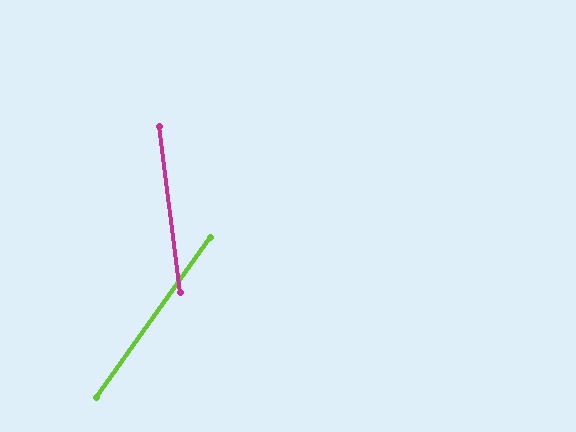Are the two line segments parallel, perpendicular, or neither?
Neither parallel nor perpendicular — they differ by about 43°.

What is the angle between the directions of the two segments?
Approximately 43 degrees.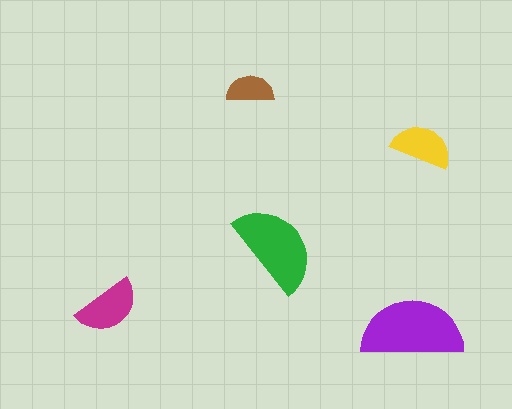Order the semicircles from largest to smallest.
the purple one, the green one, the magenta one, the yellow one, the brown one.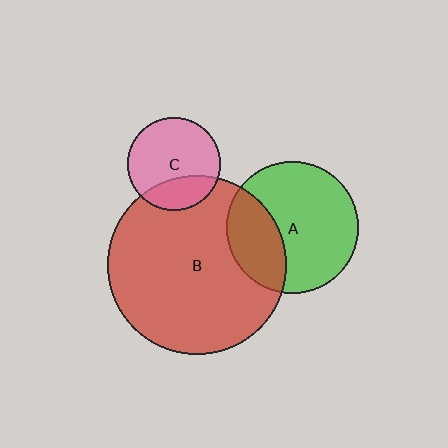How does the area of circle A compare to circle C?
Approximately 2.0 times.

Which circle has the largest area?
Circle B (red).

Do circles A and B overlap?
Yes.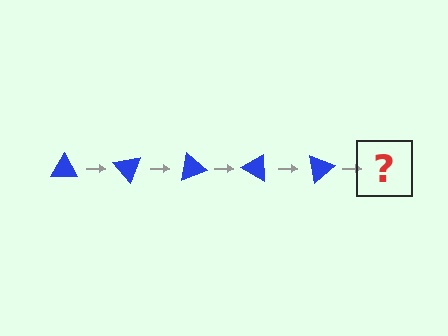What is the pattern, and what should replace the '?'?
The pattern is that the triangle rotates 50 degrees each step. The '?' should be a blue triangle rotated 250 degrees.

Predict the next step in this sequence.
The next step is a blue triangle rotated 250 degrees.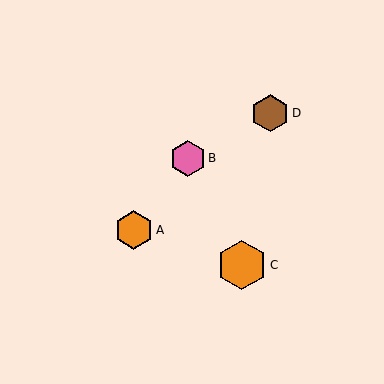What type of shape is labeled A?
Shape A is an orange hexagon.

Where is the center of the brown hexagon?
The center of the brown hexagon is at (270, 113).